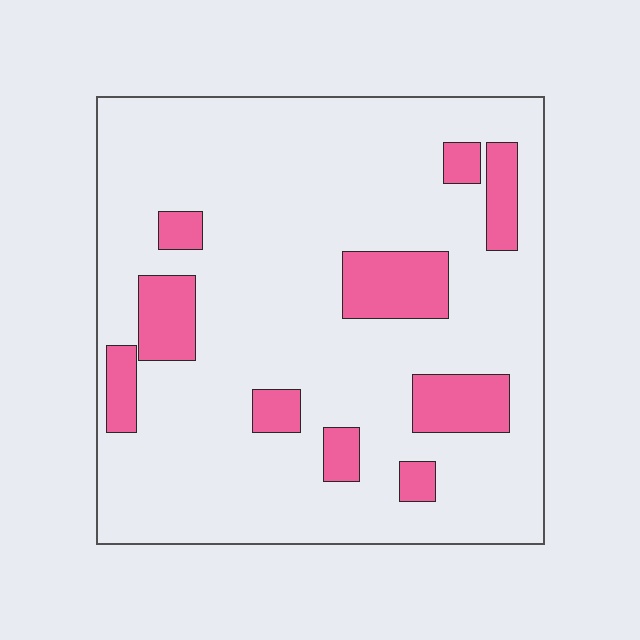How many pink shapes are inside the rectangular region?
10.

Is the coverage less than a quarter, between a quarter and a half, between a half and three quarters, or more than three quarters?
Less than a quarter.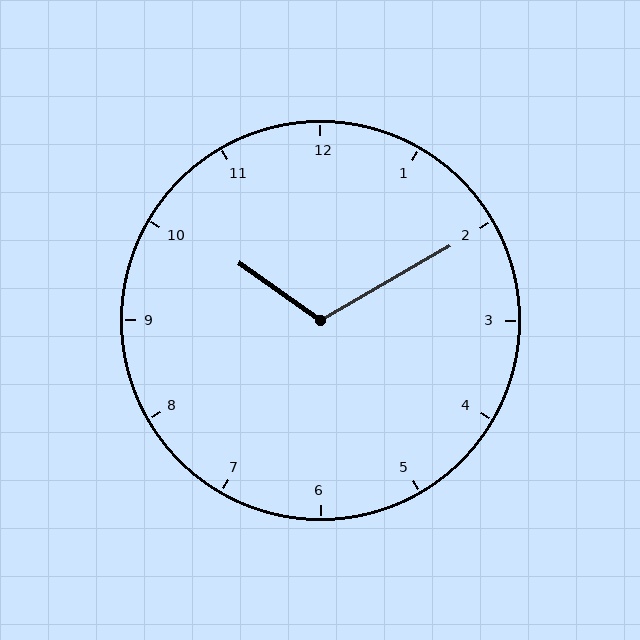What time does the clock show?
10:10.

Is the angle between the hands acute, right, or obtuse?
It is obtuse.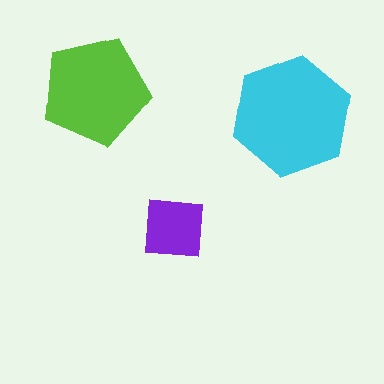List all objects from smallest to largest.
The purple square, the lime pentagon, the cyan hexagon.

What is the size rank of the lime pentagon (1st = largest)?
2nd.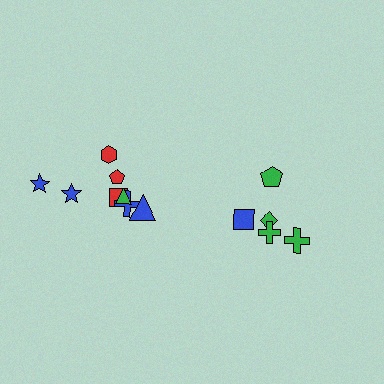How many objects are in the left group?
There are 8 objects.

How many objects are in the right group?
There are 5 objects.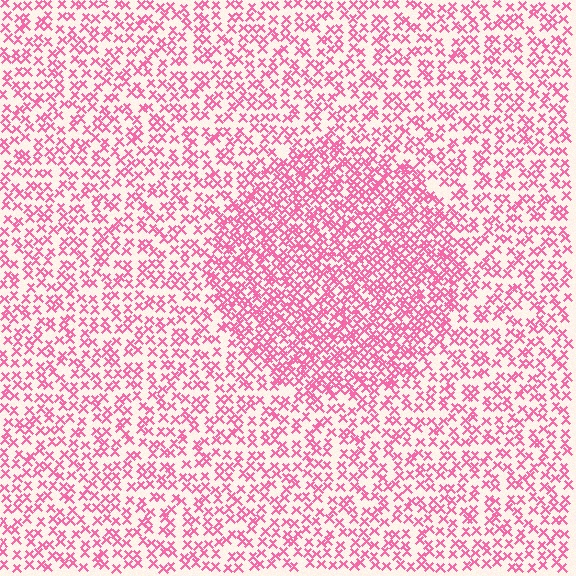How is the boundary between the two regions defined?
The boundary is defined by a change in element density (approximately 1.9x ratio). All elements are the same color, size, and shape.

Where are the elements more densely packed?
The elements are more densely packed inside the circle boundary.